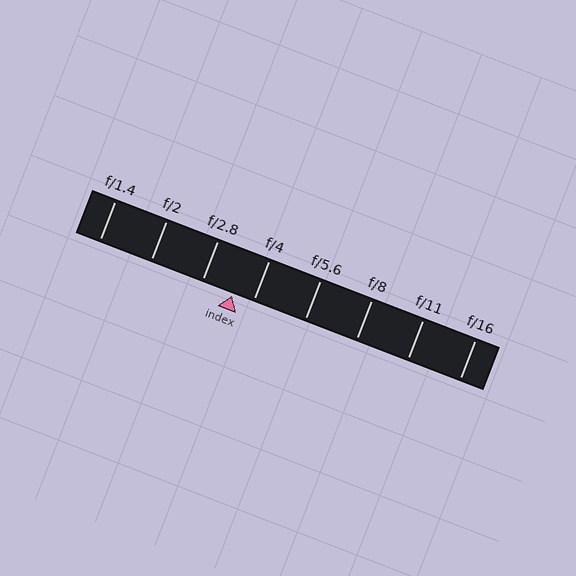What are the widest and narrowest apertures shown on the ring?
The widest aperture shown is f/1.4 and the narrowest is f/16.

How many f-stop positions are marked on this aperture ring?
There are 8 f-stop positions marked.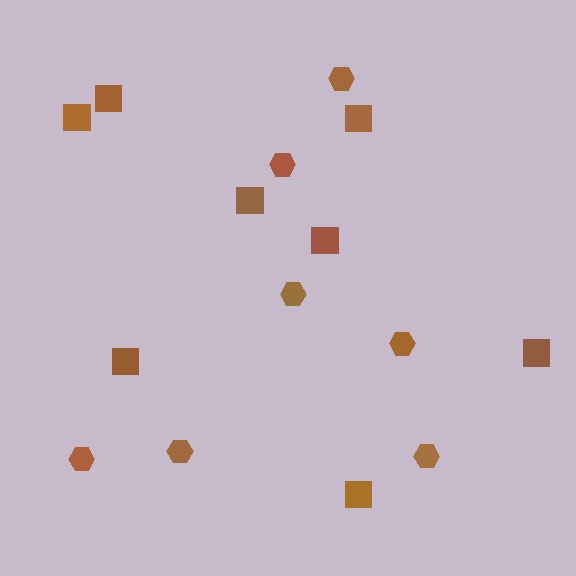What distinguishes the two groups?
There are 2 groups: one group of hexagons (7) and one group of squares (8).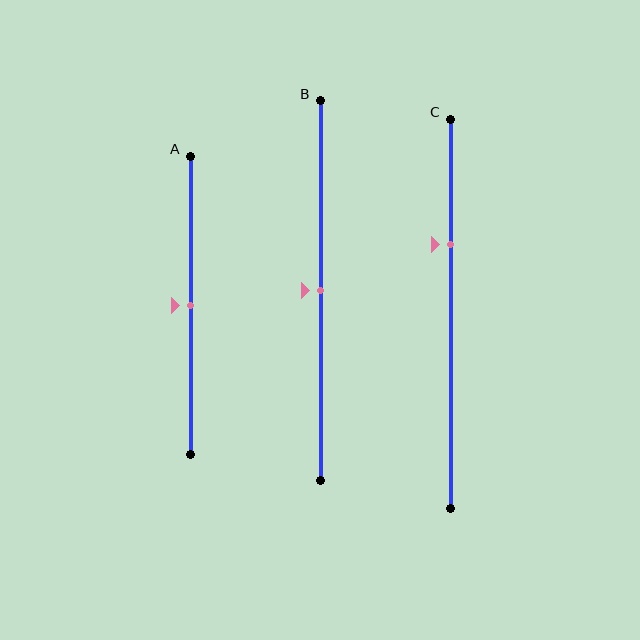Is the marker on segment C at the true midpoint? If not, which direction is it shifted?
No, the marker on segment C is shifted upward by about 18% of the segment length.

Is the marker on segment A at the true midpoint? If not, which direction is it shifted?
Yes, the marker on segment A is at the true midpoint.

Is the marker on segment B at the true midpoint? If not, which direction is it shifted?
Yes, the marker on segment B is at the true midpoint.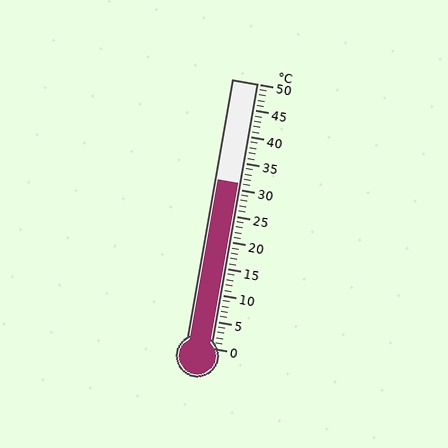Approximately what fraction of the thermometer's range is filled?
The thermometer is filled to approximately 60% of its range.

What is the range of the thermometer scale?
The thermometer scale ranges from 0°C to 50°C.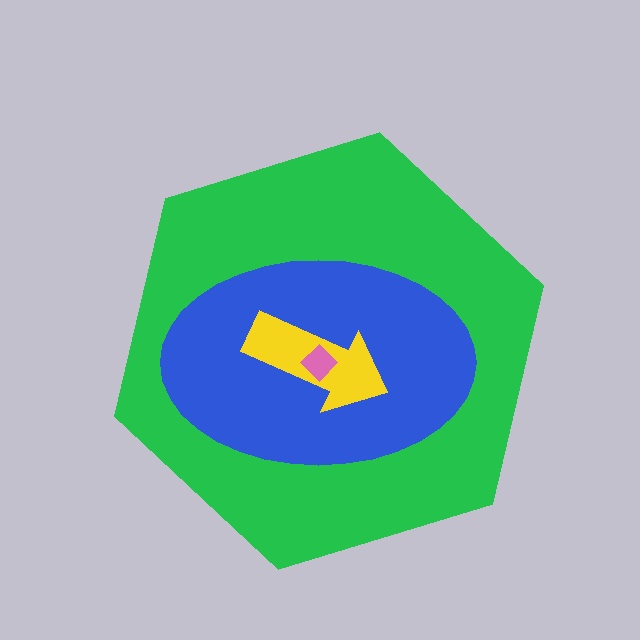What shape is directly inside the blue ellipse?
The yellow arrow.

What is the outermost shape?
The green hexagon.